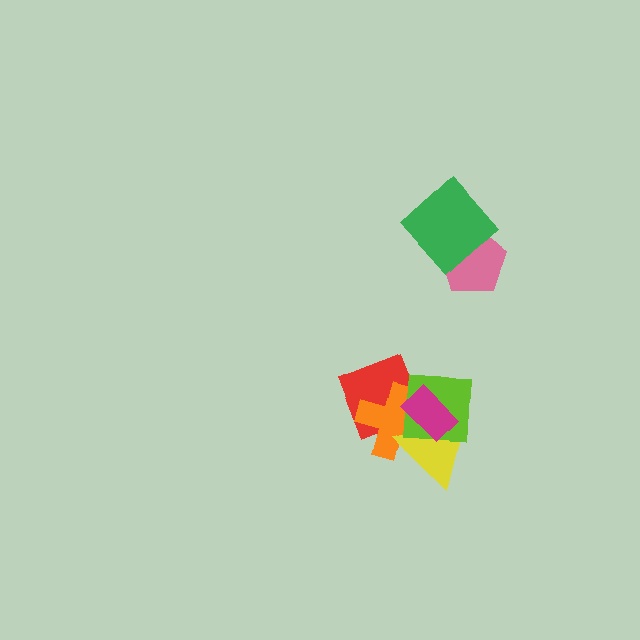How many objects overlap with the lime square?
4 objects overlap with the lime square.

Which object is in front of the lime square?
The magenta rectangle is in front of the lime square.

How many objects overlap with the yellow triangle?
3 objects overlap with the yellow triangle.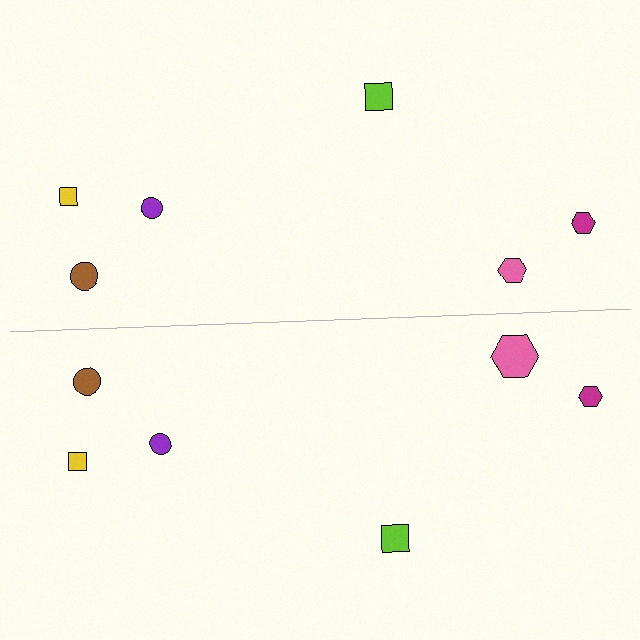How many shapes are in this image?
There are 12 shapes in this image.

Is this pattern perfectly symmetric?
No, the pattern is not perfectly symmetric. The pink hexagon on the bottom side has a different size than its mirror counterpart.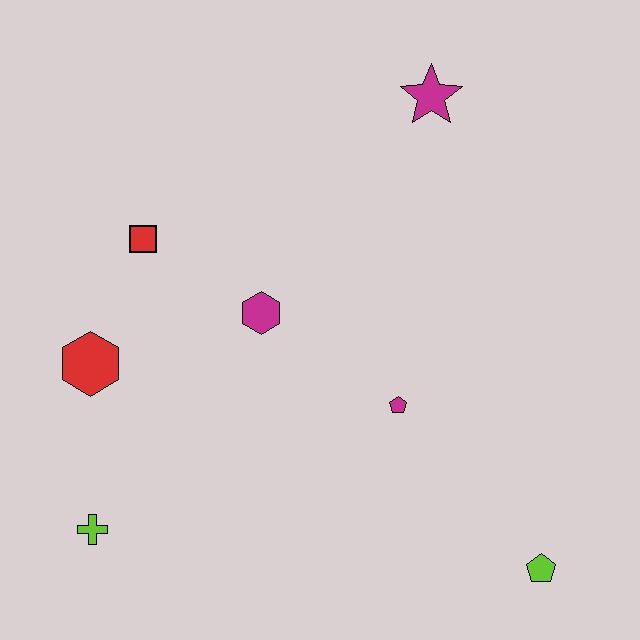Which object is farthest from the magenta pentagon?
The lime cross is farthest from the magenta pentagon.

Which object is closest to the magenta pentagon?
The magenta hexagon is closest to the magenta pentagon.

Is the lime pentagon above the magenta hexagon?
No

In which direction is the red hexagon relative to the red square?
The red hexagon is below the red square.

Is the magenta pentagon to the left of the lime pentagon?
Yes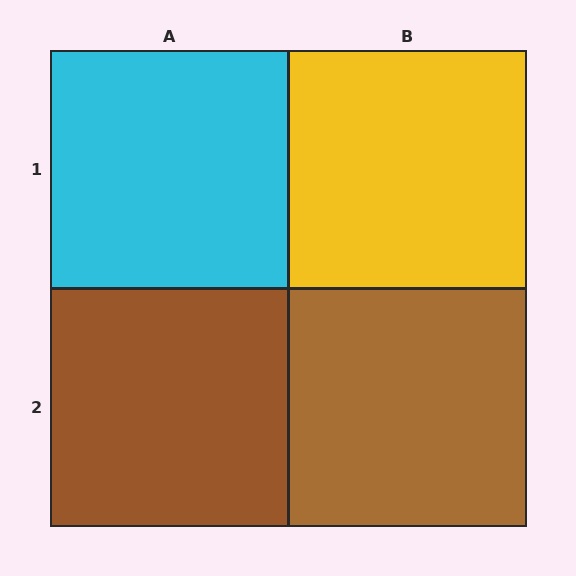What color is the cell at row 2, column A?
Brown.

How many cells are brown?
2 cells are brown.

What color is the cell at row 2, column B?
Brown.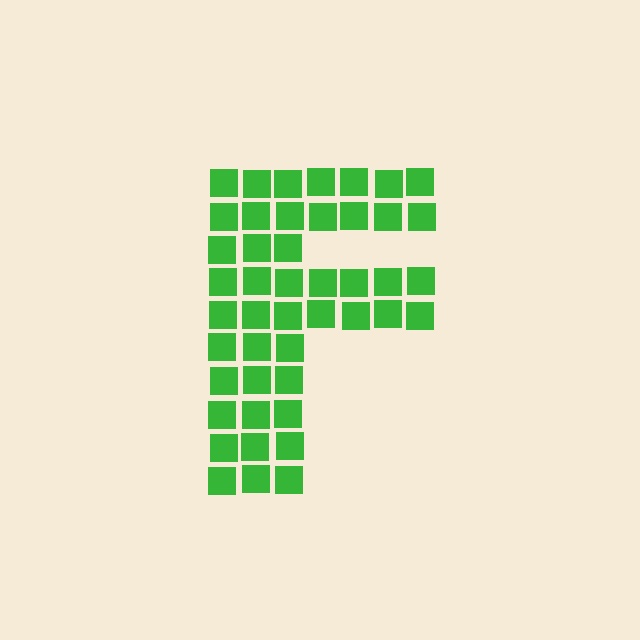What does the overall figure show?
The overall figure shows the letter F.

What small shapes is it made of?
It is made of small squares.